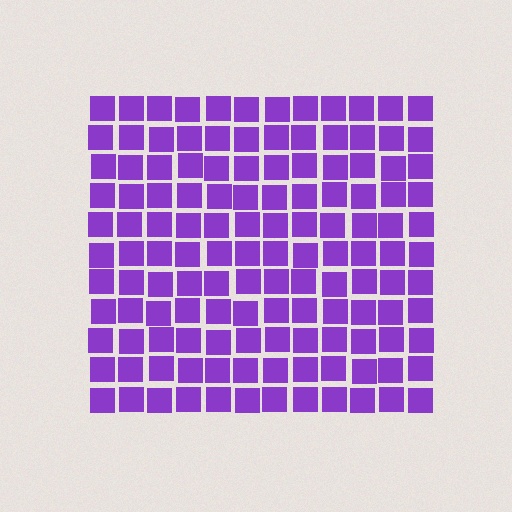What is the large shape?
The large shape is a square.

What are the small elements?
The small elements are squares.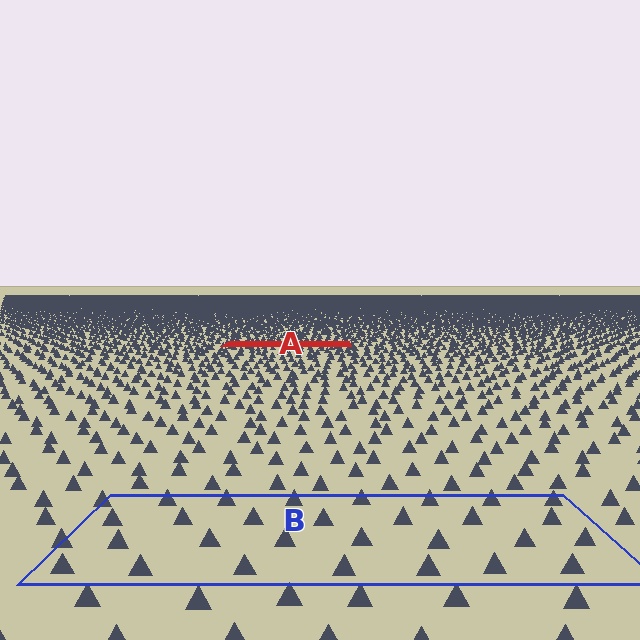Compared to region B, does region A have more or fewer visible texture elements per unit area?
Region A has more texture elements per unit area — they are packed more densely because it is farther away.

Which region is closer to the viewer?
Region B is closer. The texture elements there are larger and more spread out.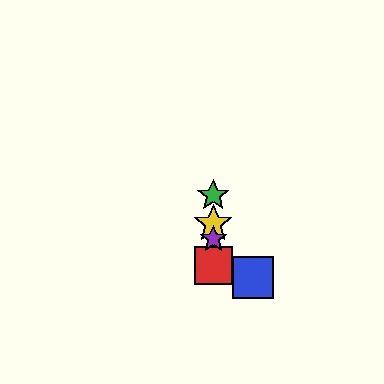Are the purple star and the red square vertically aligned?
Yes, both are at x≈213.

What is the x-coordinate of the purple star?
The purple star is at x≈213.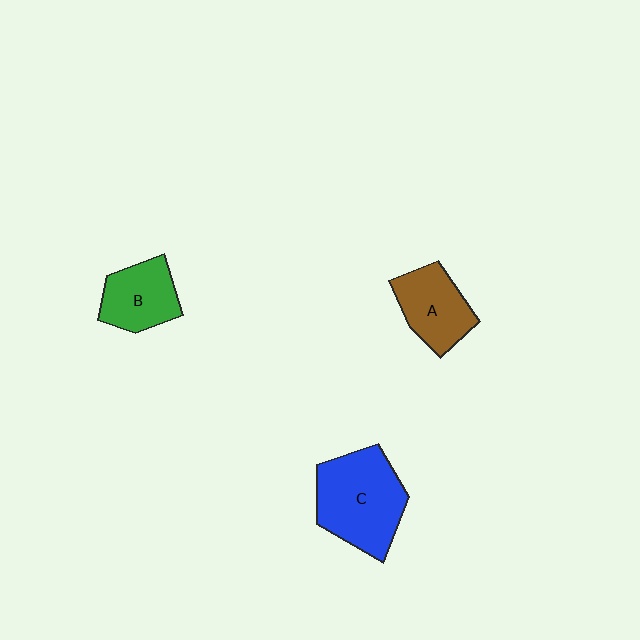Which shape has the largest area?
Shape C (blue).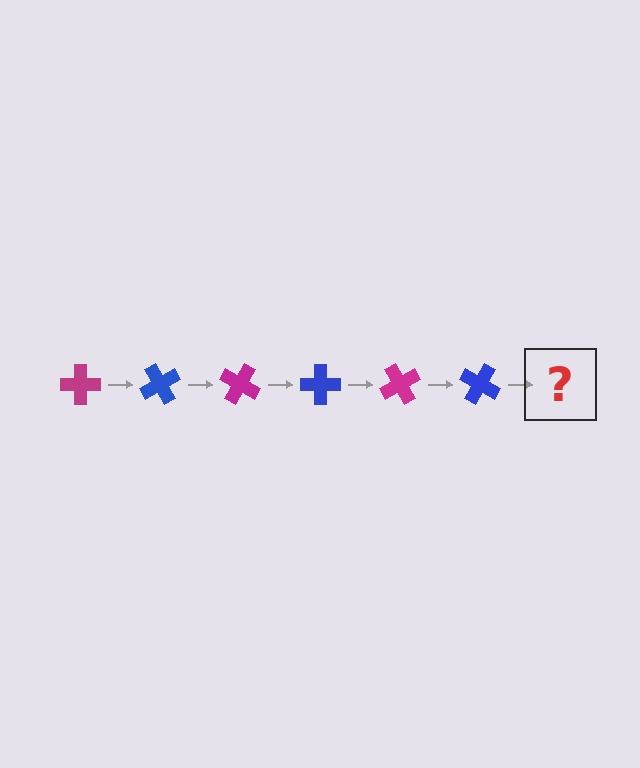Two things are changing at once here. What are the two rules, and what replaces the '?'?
The two rules are that it rotates 60 degrees each step and the color cycles through magenta and blue. The '?' should be a magenta cross, rotated 360 degrees from the start.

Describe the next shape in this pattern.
It should be a magenta cross, rotated 360 degrees from the start.